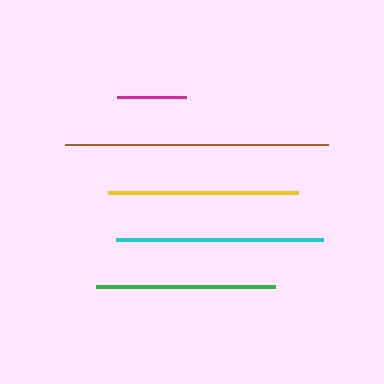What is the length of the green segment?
The green segment is approximately 179 pixels long.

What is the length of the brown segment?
The brown segment is approximately 263 pixels long.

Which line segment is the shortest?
The magenta line is the shortest at approximately 69 pixels.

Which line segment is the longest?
The brown line is the longest at approximately 263 pixels.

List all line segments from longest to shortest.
From longest to shortest: brown, cyan, yellow, green, magenta.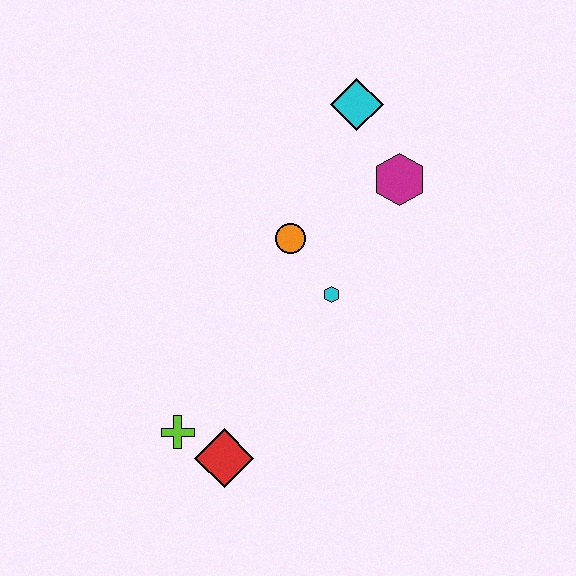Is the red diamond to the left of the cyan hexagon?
Yes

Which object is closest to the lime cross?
The red diamond is closest to the lime cross.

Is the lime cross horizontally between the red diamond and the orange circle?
No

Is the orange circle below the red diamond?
No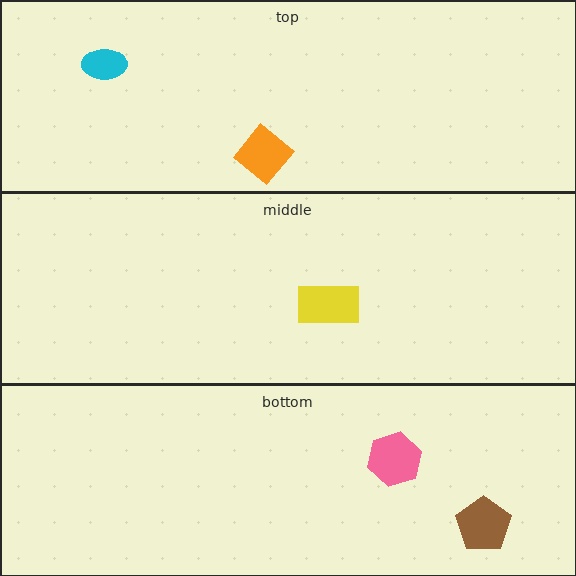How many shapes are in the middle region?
1.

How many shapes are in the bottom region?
2.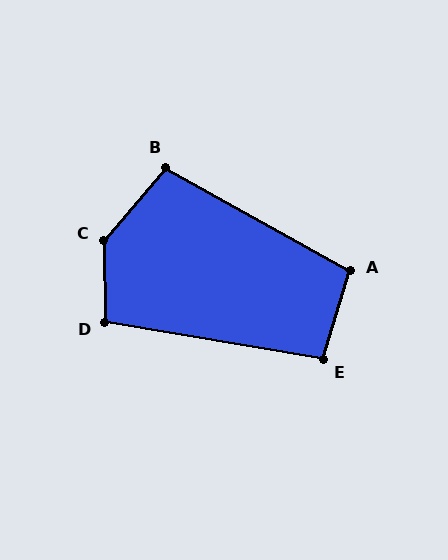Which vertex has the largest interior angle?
C, at approximately 139 degrees.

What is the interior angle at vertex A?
Approximately 102 degrees (obtuse).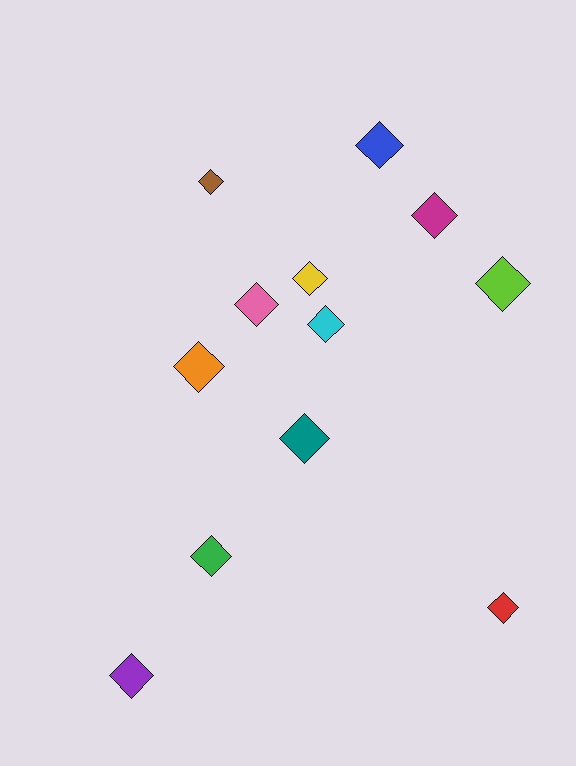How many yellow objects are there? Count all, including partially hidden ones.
There is 1 yellow object.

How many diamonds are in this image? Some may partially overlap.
There are 12 diamonds.